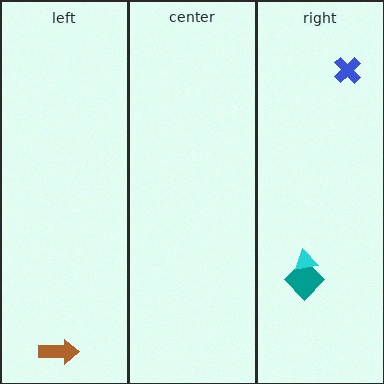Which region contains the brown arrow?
The left region.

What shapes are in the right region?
The teal diamond, the blue cross, the cyan triangle.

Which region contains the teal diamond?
The right region.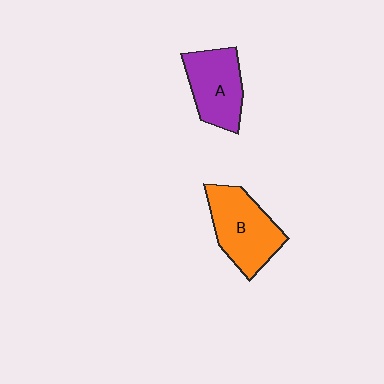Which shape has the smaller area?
Shape A (purple).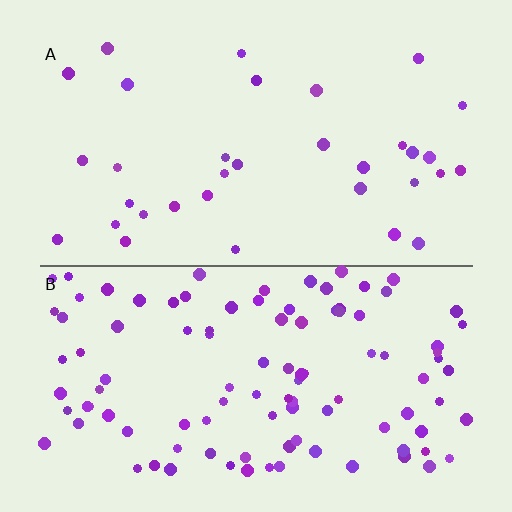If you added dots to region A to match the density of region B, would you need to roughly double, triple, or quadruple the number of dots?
Approximately triple.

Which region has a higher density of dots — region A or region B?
B (the bottom).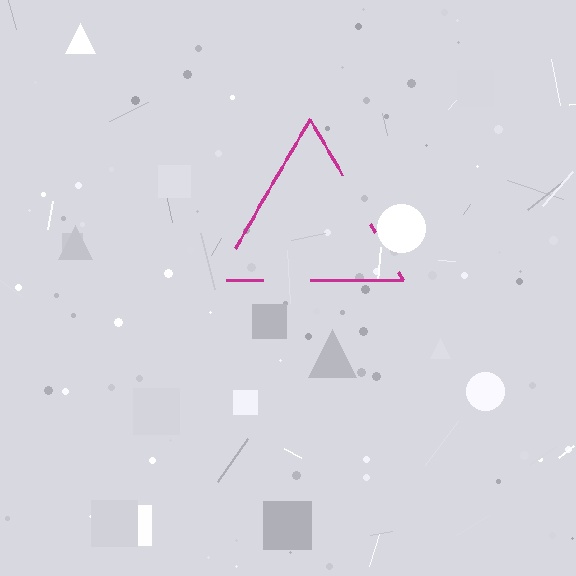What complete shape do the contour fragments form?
The contour fragments form a triangle.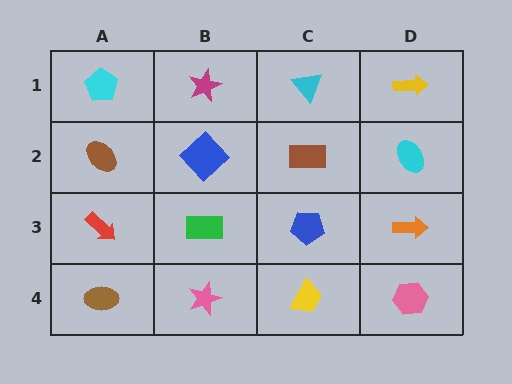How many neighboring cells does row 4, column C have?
3.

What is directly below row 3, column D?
A pink hexagon.